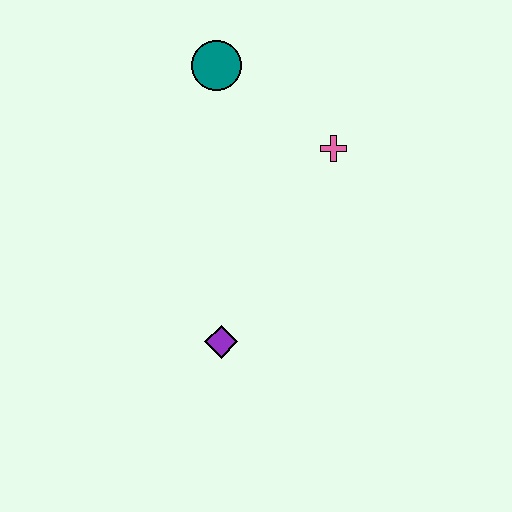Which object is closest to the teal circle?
The pink cross is closest to the teal circle.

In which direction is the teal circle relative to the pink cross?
The teal circle is to the left of the pink cross.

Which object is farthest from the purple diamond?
The teal circle is farthest from the purple diamond.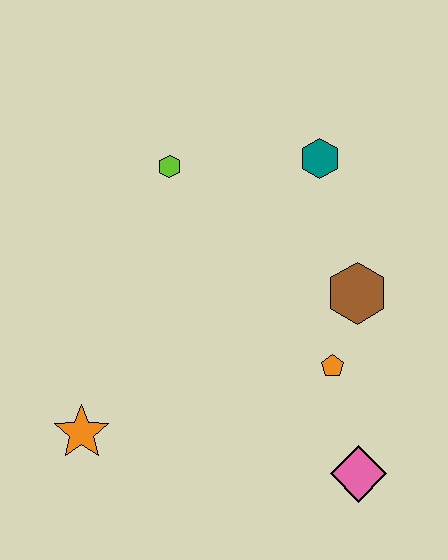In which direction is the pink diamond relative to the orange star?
The pink diamond is to the right of the orange star.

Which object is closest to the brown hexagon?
The orange pentagon is closest to the brown hexagon.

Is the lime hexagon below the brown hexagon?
No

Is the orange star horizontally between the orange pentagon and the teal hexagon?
No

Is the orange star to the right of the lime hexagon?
No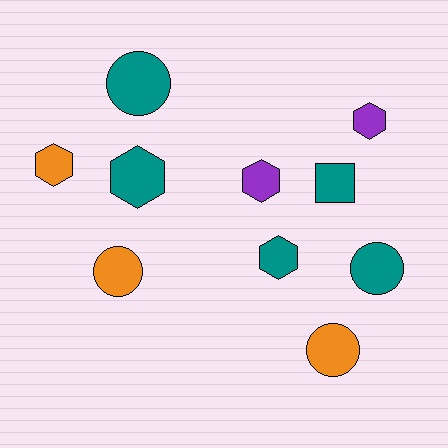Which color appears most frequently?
Teal, with 5 objects.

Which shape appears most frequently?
Hexagon, with 5 objects.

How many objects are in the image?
There are 10 objects.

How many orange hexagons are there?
There is 1 orange hexagon.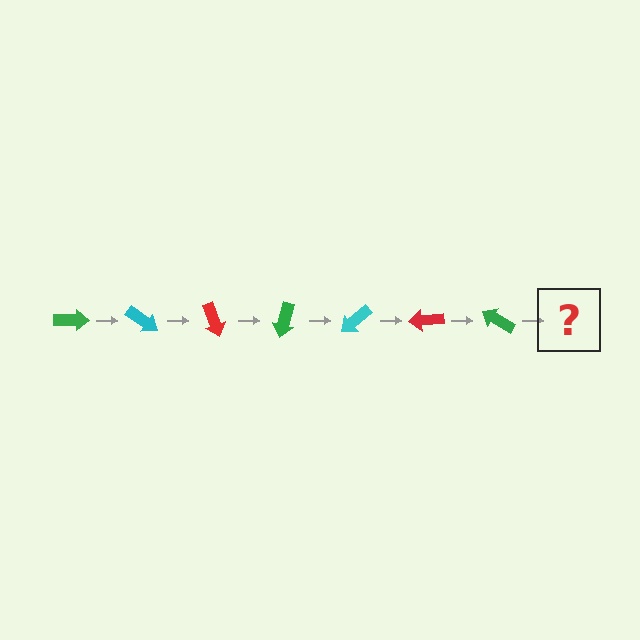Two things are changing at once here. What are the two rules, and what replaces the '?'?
The two rules are that it rotates 35 degrees each step and the color cycles through green, cyan, and red. The '?' should be a cyan arrow, rotated 245 degrees from the start.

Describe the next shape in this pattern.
It should be a cyan arrow, rotated 245 degrees from the start.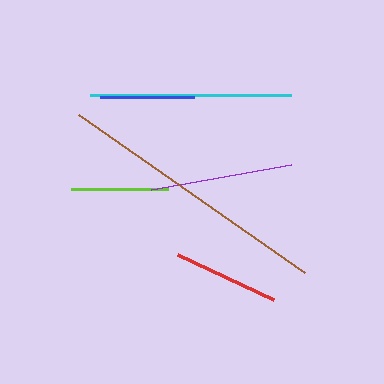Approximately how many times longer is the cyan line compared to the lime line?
The cyan line is approximately 2.1 times the length of the lime line.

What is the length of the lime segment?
The lime segment is approximately 97 pixels long.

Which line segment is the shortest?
The blue line is the shortest at approximately 94 pixels.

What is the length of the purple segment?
The purple segment is approximately 142 pixels long.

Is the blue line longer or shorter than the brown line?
The brown line is longer than the blue line.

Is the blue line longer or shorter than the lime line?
The lime line is longer than the blue line.